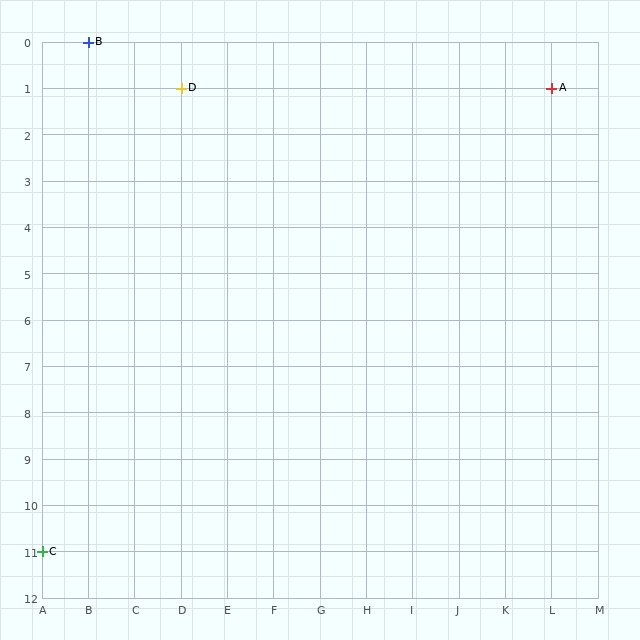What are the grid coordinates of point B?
Point B is at grid coordinates (B, 0).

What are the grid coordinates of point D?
Point D is at grid coordinates (D, 1).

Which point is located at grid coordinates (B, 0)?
Point B is at (B, 0).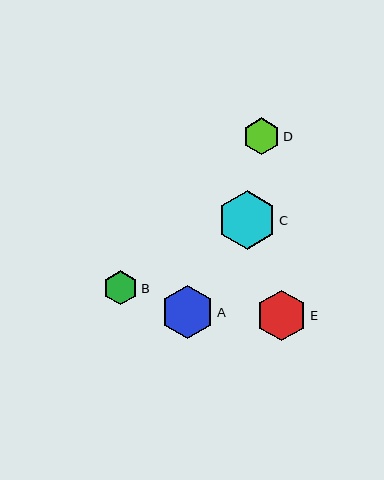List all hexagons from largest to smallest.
From largest to smallest: C, A, E, D, B.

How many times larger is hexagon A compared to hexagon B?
Hexagon A is approximately 1.5 times the size of hexagon B.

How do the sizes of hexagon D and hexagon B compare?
Hexagon D and hexagon B are approximately the same size.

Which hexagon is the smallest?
Hexagon B is the smallest with a size of approximately 34 pixels.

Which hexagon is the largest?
Hexagon C is the largest with a size of approximately 59 pixels.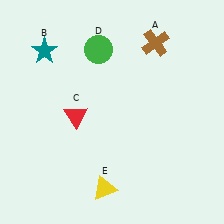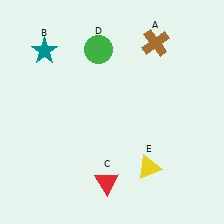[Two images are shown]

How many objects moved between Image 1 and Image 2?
2 objects moved between the two images.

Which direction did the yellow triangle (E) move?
The yellow triangle (E) moved right.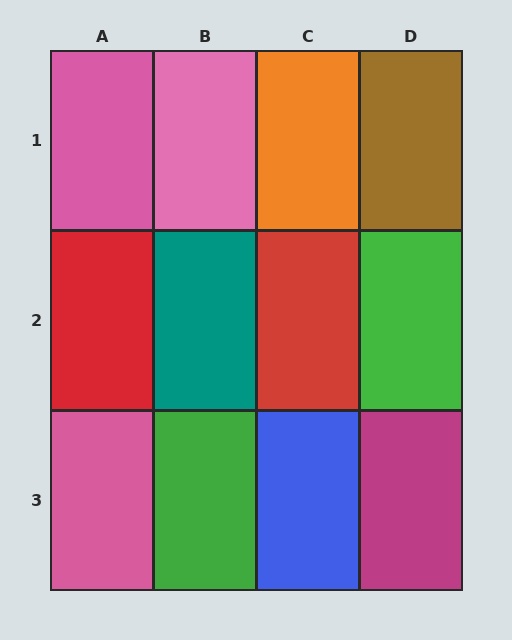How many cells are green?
2 cells are green.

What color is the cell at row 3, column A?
Pink.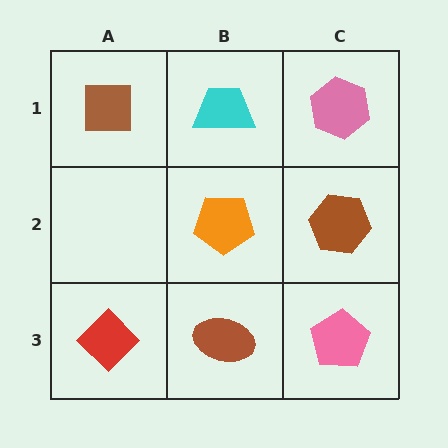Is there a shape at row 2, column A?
No, that cell is empty.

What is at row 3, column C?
A pink pentagon.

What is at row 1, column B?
A cyan trapezoid.